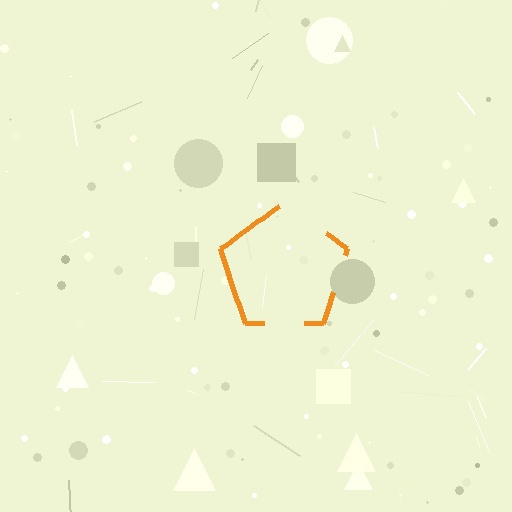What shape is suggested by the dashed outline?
The dashed outline suggests a pentagon.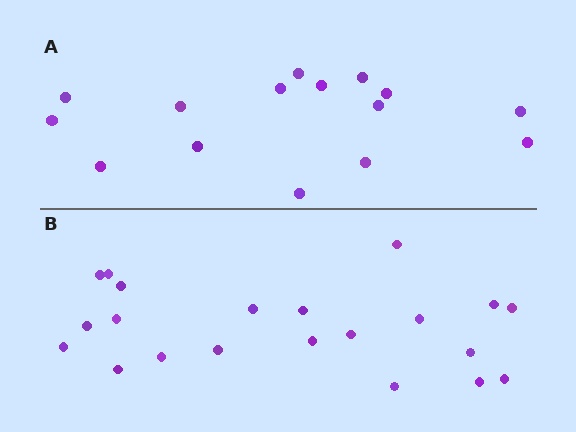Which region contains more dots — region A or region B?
Region B (the bottom region) has more dots.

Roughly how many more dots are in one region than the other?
Region B has about 6 more dots than region A.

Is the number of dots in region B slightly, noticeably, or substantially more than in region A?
Region B has noticeably more, but not dramatically so. The ratio is roughly 1.4 to 1.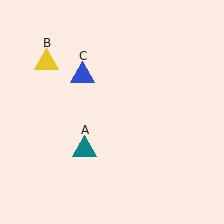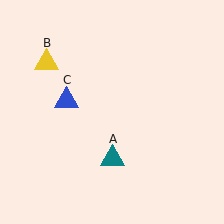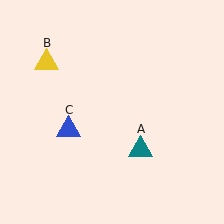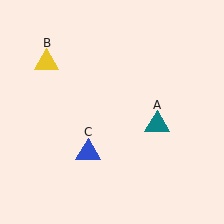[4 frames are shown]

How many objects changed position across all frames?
2 objects changed position: teal triangle (object A), blue triangle (object C).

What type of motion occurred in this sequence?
The teal triangle (object A), blue triangle (object C) rotated counterclockwise around the center of the scene.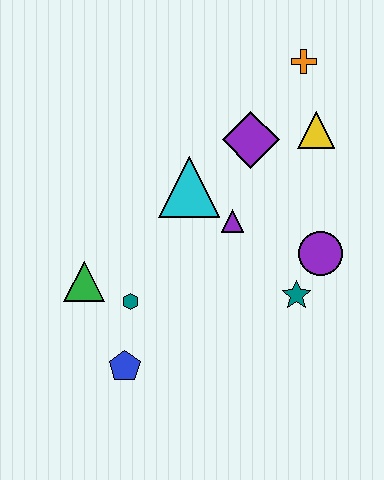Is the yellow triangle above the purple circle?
Yes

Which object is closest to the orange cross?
The yellow triangle is closest to the orange cross.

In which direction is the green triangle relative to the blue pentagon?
The green triangle is above the blue pentagon.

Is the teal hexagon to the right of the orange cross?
No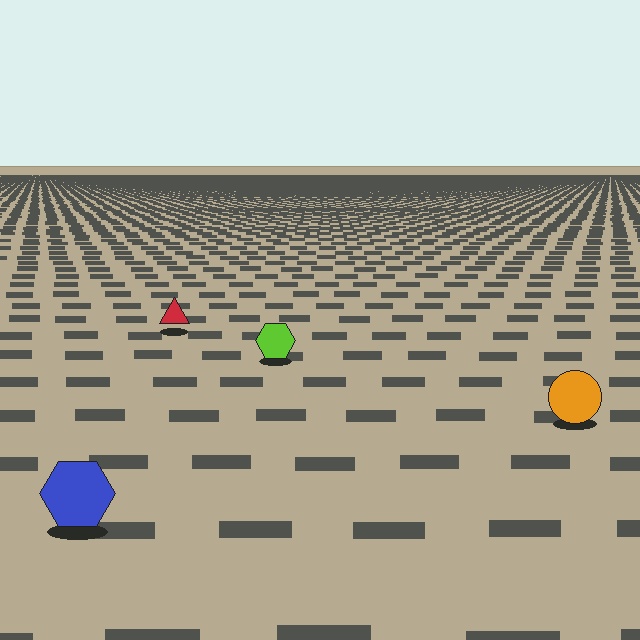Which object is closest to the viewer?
The blue hexagon is closest. The texture marks near it are larger and more spread out.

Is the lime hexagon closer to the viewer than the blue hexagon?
No. The blue hexagon is closer — you can tell from the texture gradient: the ground texture is coarser near it.